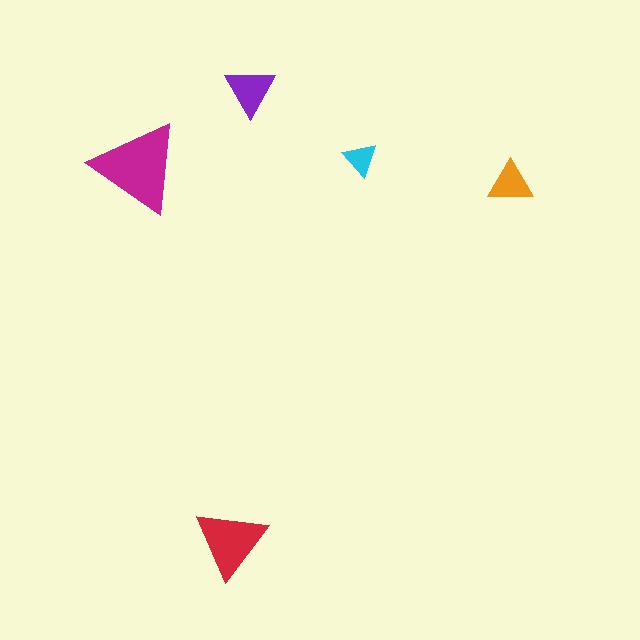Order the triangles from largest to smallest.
the magenta one, the red one, the purple one, the orange one, the cyan one.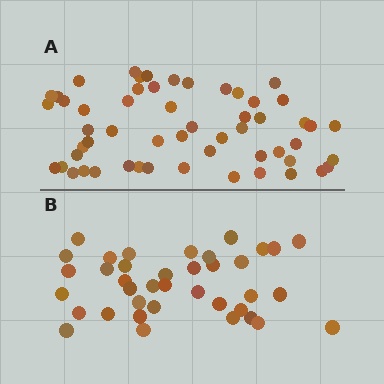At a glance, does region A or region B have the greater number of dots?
Region A (the top region) has more dots.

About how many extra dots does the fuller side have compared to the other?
Region A has approximately 15 more dots than region B.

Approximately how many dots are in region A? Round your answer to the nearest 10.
About 60 dots. (The exact count is 55, which rounds to 60.)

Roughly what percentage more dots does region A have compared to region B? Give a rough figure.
About 45% more.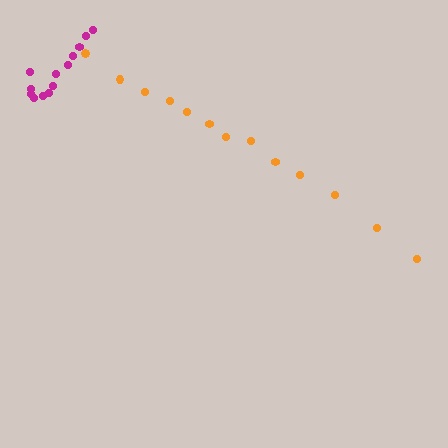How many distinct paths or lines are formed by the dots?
There are 2 distinct paths.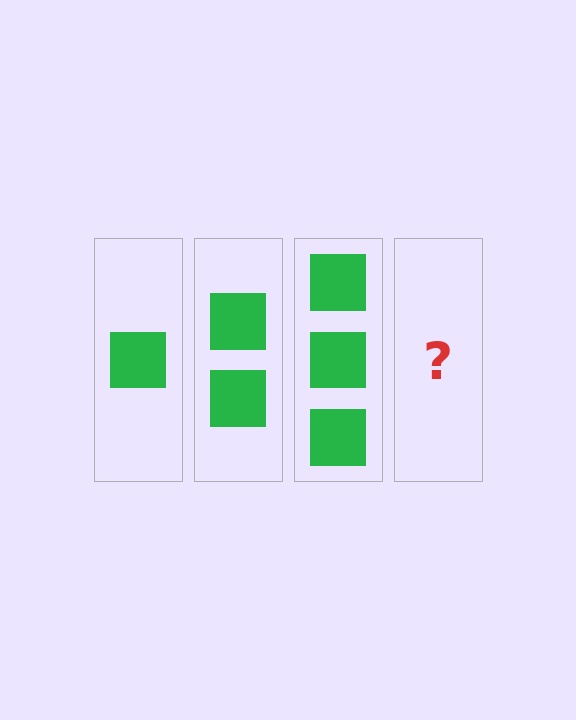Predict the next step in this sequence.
The next step is 4 squares.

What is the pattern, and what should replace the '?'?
The pattern is that each step adds one more square. The '?' should be 4 squares.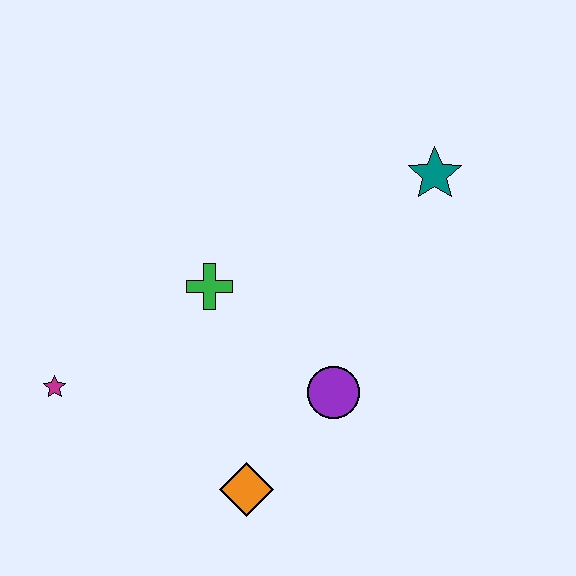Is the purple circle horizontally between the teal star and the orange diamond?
Yes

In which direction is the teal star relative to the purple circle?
The teal star is above the purple circle.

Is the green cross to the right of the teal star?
No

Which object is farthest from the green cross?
The teal star is farthest from the green cross.